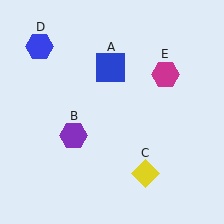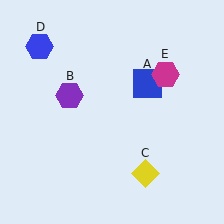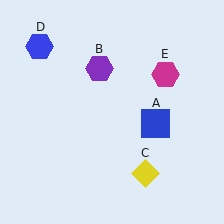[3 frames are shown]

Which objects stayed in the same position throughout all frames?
Yellow diamond (object C) and blue hexagon (object D) and magenta hexagon (object E) remained stationary.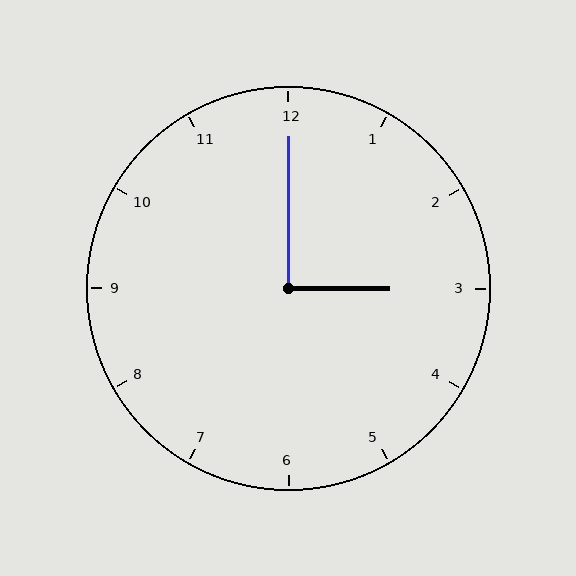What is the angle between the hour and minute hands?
Approximately 90 degrees.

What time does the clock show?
3:00.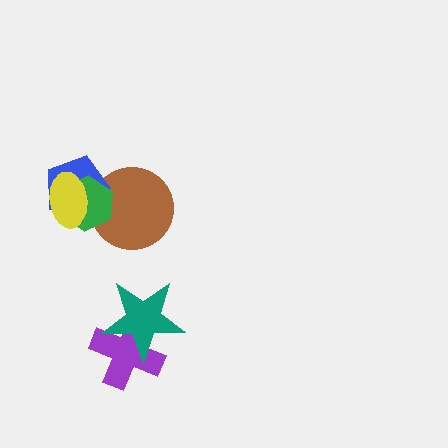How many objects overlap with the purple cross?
1 object overlaps with the purple cross.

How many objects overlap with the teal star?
1 object overlaps with the teal star.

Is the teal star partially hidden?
No, no other shape covers it.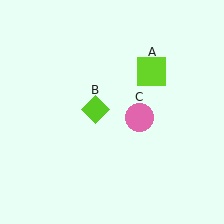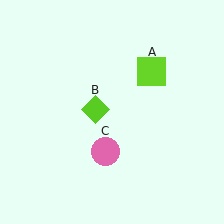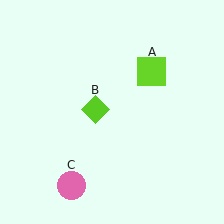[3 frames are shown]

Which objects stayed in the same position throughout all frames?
Lime square (object A) and lime diamond (object B) remained stationary.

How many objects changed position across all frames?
1 object changed position: pink circle (object C).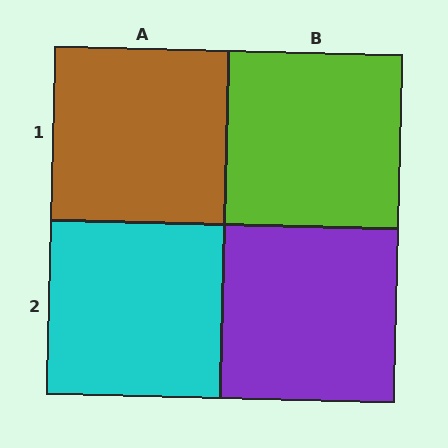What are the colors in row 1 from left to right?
Brown, lime.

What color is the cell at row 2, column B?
Purple.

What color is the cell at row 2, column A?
Cyan.